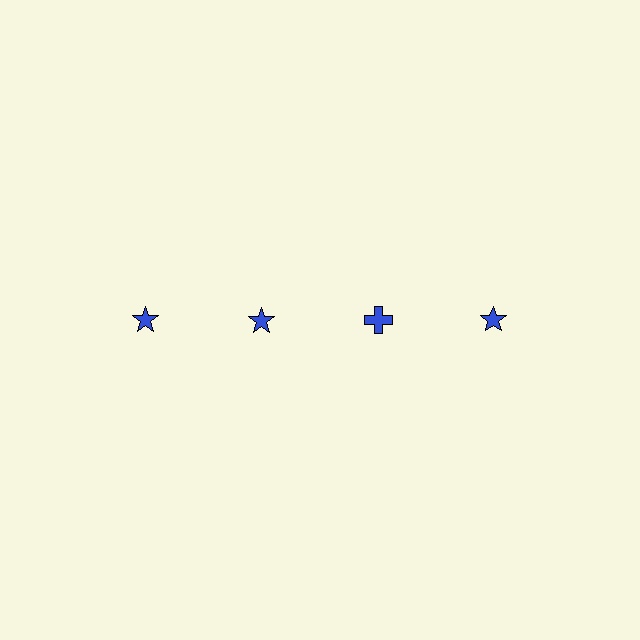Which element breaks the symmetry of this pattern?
The blue cross in the top row, center column breaks the symmetry. All other shapes are blue stars.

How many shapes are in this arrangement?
There are 4 shapes arranged in a grid pattern.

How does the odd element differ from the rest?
It has a different shape: cross instead of star.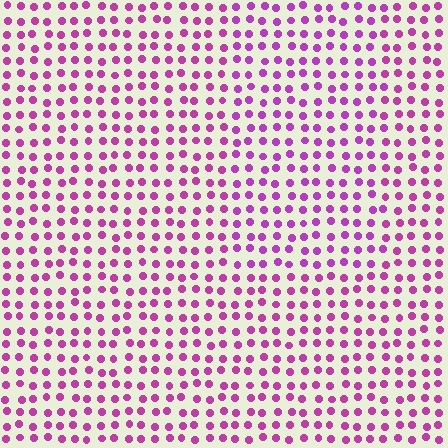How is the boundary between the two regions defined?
The boundary is defined purely by a slight shift in hue (about 16 degrees). Spacing, size, and orientation are identical on both sides.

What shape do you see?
I see a rectangle.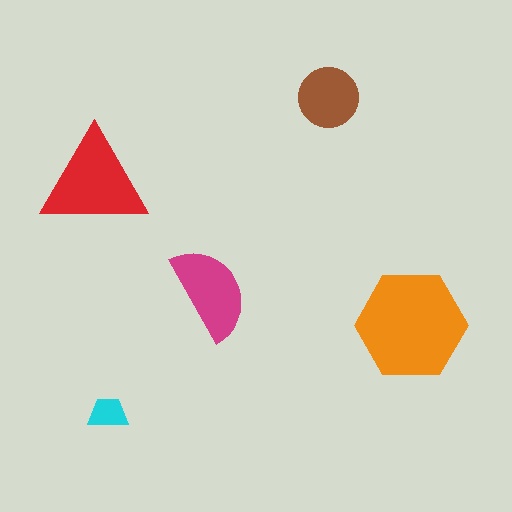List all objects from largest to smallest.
The orange hexagon, the red triangle, the magenta semicircle, the brown circle, the cyan trapezoid.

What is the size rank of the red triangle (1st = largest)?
2nd.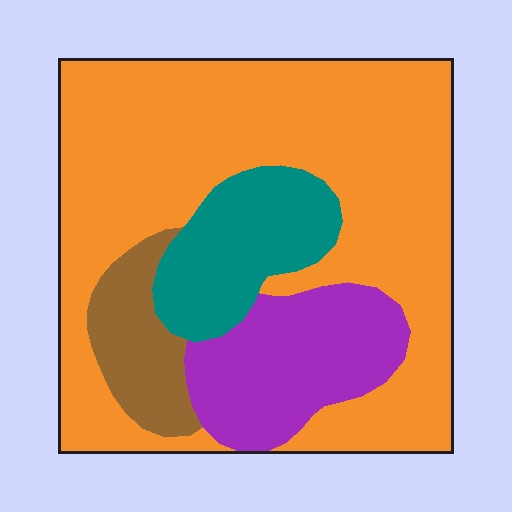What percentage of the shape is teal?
Teal covers about 15% of the shape.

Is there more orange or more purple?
Orange.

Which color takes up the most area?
Orange, at roughly 60%.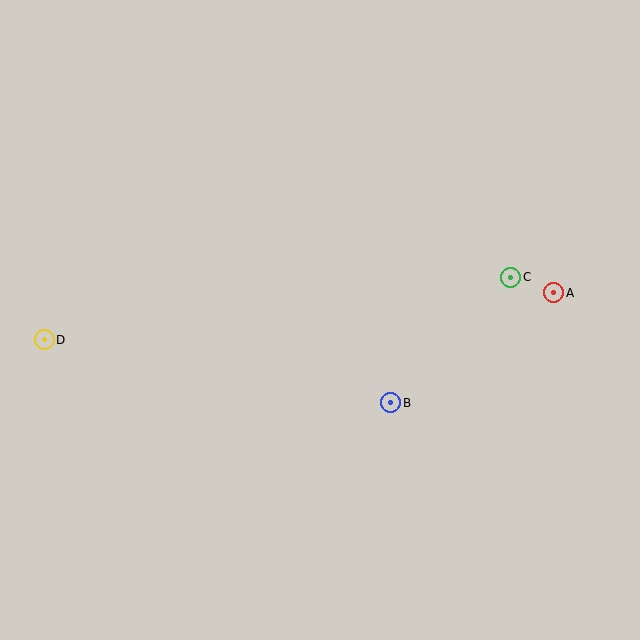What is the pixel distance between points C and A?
The distance between C and A is 46 pixels.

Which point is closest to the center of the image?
Point B at (391, 403) is closest to the center.